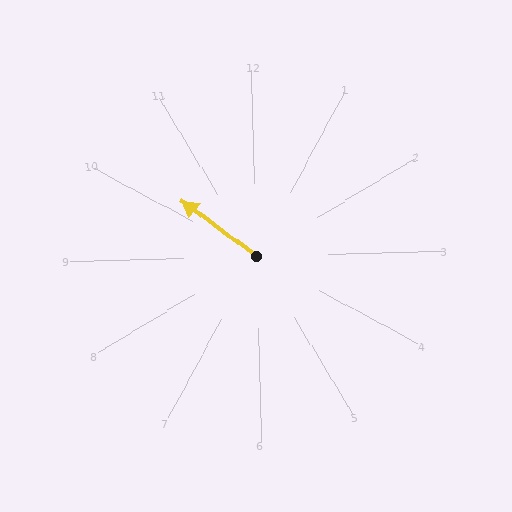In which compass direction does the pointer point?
Northwest.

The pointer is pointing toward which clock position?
Roughly 10 o'clock.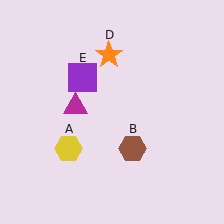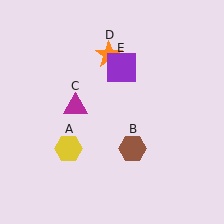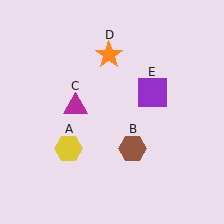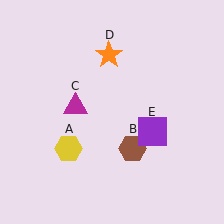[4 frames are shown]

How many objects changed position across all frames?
1 object changed position: purple square (object E).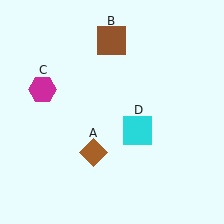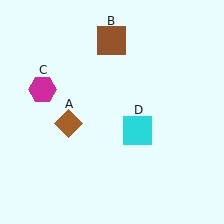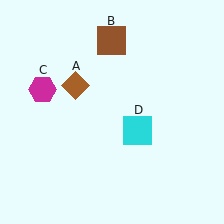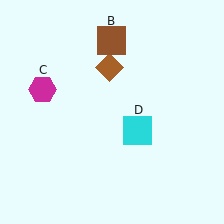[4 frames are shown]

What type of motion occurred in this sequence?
The brown diamond (object A) rotated clockwise around the center of the scene.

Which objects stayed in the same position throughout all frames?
Brown square (object B) and magenta hexagon (object C) and cyan square (object D) remained stationary.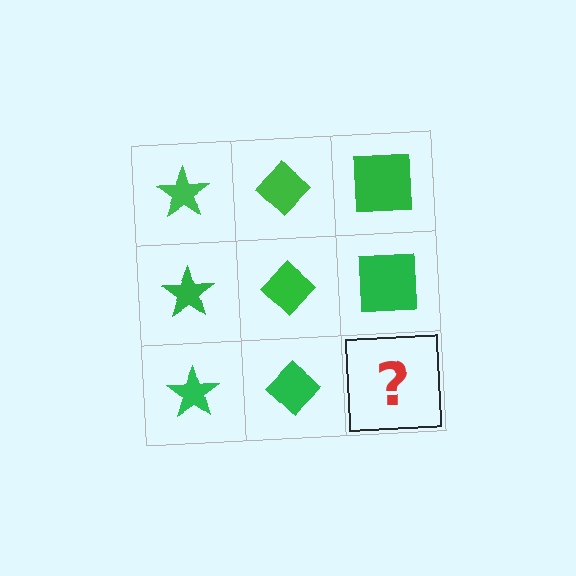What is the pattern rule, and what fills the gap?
The rule is that each column has a consistent shape. The gap should be filled with a green square.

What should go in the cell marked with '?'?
The missing cell should contain a green square.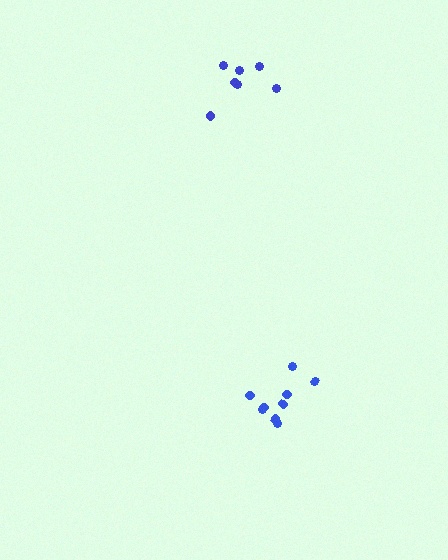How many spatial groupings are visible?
There are 2 spatial groupings.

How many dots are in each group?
Group 1: 7 dots, Group 2: 9 dots (16 total).